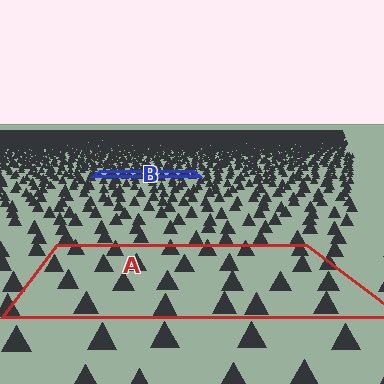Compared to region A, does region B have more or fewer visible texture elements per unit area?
Region B has more texture elements per unit area — they are packed more densely because it is farther away.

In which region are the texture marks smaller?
The texture marks are smaller in region B, because it is farther away.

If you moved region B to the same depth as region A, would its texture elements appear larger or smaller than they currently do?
They would appear larger. At a closer depth, the same texture elements are projected at a bigger on-screen size.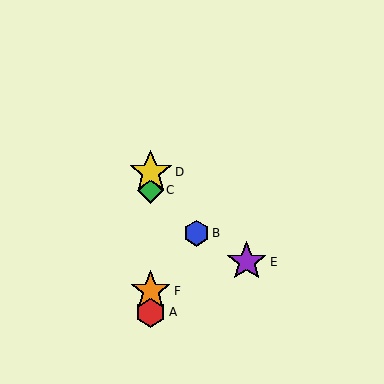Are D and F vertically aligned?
Yes, both are at x≈151.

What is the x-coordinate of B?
Object B is at x≈196.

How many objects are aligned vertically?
4 objects (A, C, D, F) are aligned vertically.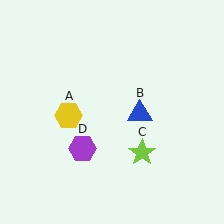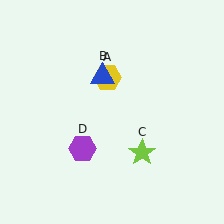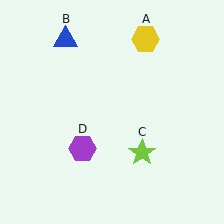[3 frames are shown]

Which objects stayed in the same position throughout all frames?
Lime star (object C) and purple hexagon (object D) remained stationary.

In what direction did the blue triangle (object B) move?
The blue triangle (object B) moved up and to the left.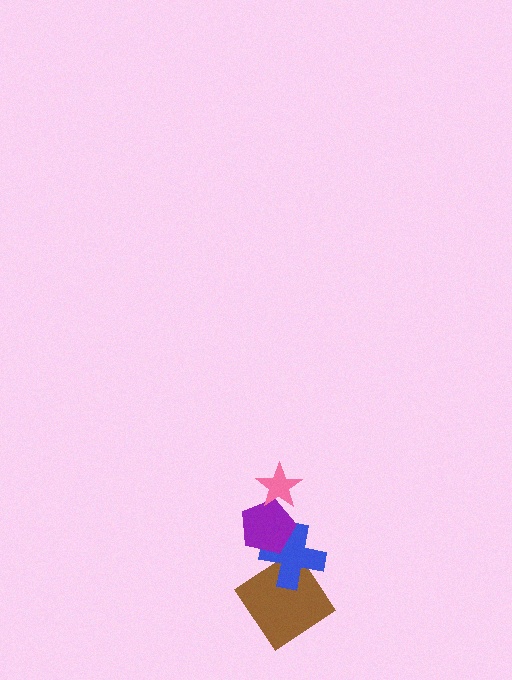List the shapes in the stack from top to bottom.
From top to bottom: the pink star, the purple pentagon, the blue cross, the brown diamond.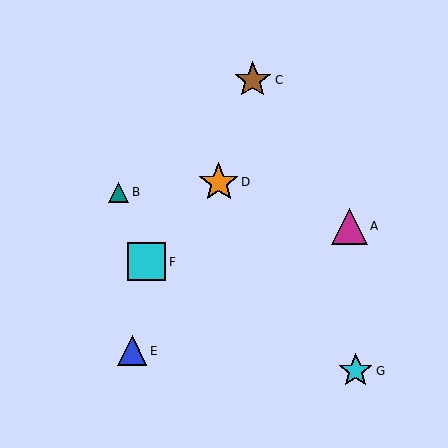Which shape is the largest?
The orange star (labeled D) is the largest.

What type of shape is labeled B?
Shape B is a teal triangle.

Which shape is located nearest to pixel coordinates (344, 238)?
The magenta triangle (labeled A) at (349, 226) is nearest to that location.